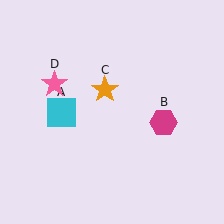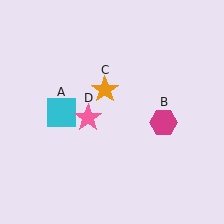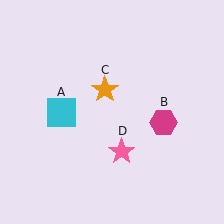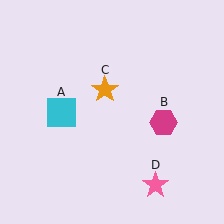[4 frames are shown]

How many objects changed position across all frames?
1 object changed position: pink star (object D).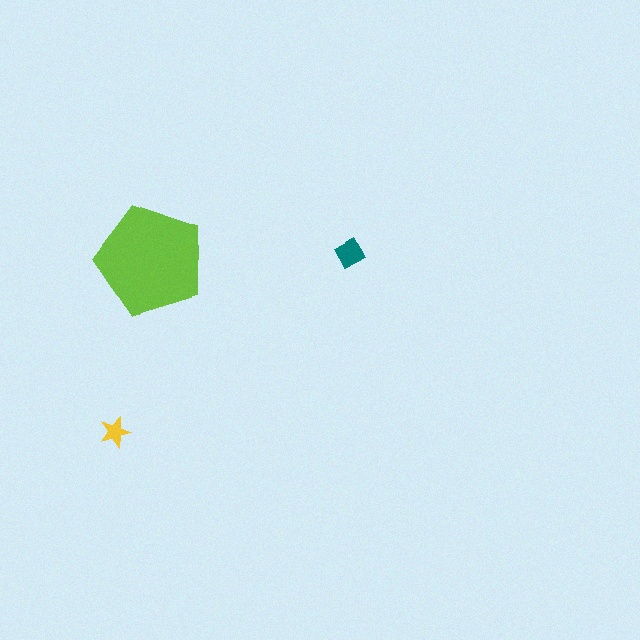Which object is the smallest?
The yellow star.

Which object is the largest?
The lime pentagon.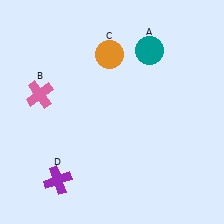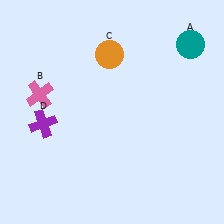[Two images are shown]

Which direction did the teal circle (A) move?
The teal circle (A) moved right.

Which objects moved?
The objects that moved are: the teal circle (A), the purple cross (D).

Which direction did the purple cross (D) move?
The purple cross (D) moved up.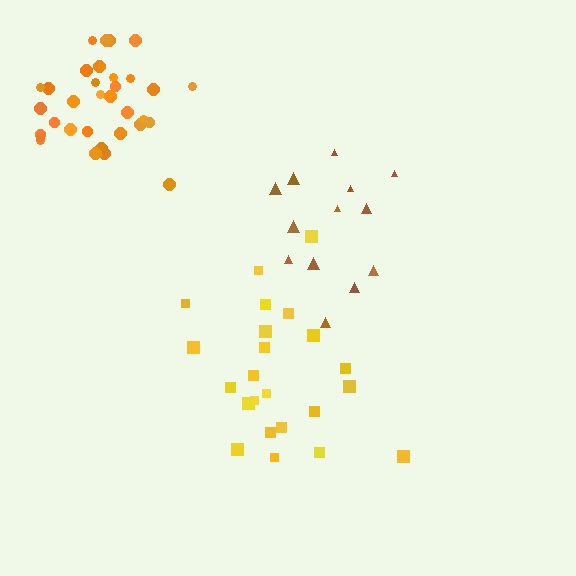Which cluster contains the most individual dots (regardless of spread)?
Orange (34).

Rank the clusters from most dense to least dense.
orange, yellow, brown.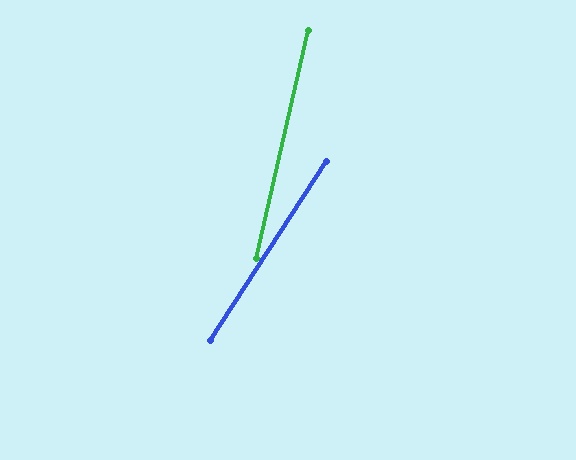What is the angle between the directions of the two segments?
Approximately 20 degrees.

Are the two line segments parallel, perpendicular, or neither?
Neither parallel nor perpendicular — they differ by about 20°.